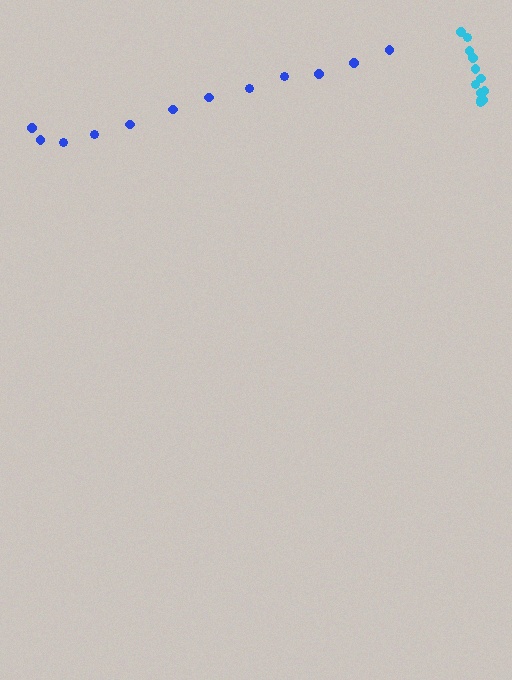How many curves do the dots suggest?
There are 2 distinct paths.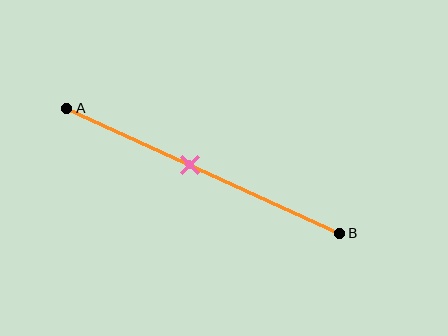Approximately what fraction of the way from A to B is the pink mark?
The pink mark is approximately 45% of the way from A to B.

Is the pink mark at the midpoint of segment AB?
No, the mark is at about 45% from A, not at the 50% midpoint.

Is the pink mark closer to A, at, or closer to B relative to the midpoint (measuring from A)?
The pink mark is closer to point A than the midpoint of segment AB.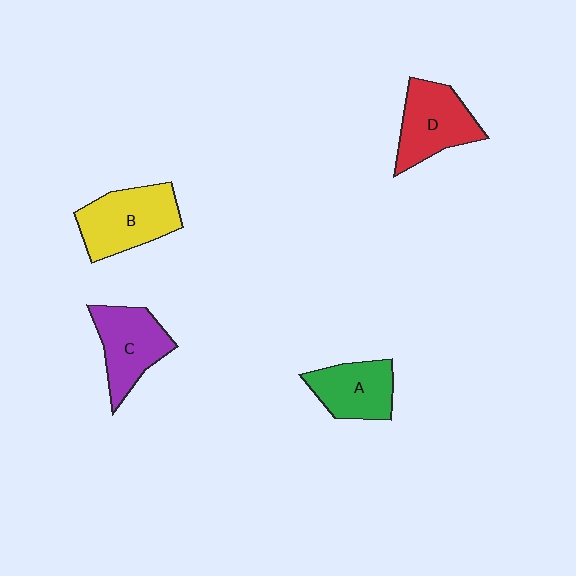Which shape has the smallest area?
Shape A (green).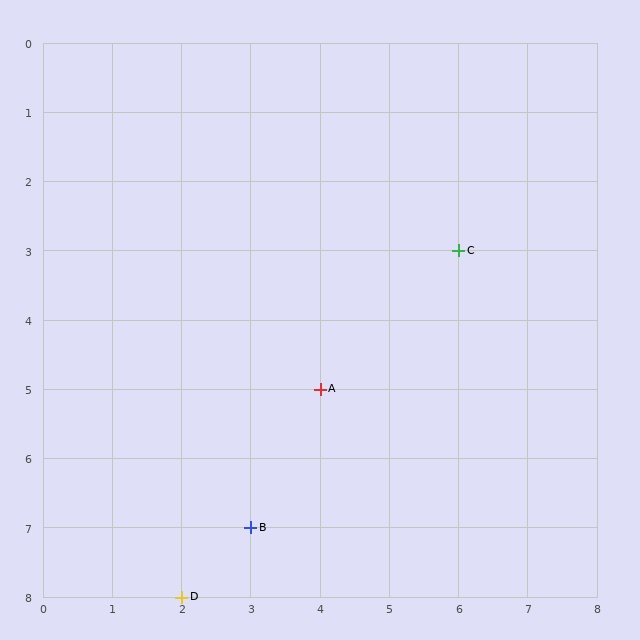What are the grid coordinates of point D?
Point D is at grid coordinates (2, 8).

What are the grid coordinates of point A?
Point A is at grid coordinates (4, 5).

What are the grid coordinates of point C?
Point C is at grid coordinates (6, 3).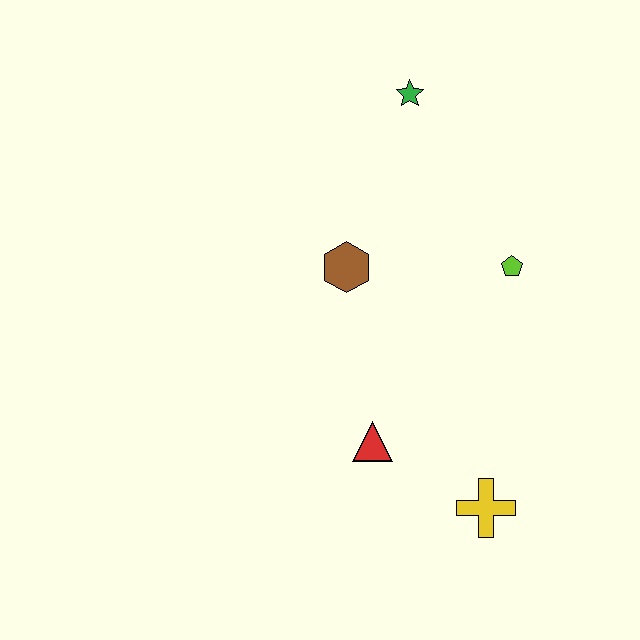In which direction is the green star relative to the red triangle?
The green star is above the red triangle.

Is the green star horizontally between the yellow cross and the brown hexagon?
Yes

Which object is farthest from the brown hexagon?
The yellow cross is farthest from the brown hexagon.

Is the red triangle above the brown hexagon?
No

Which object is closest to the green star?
The brown hexagon is closest to the green star.